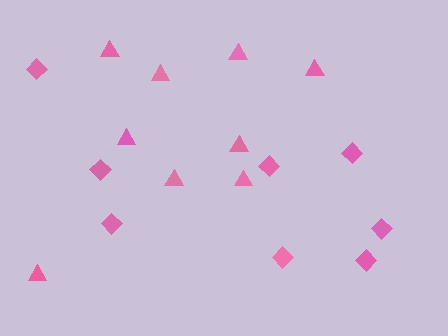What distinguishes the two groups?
There are 2 groups: one group of diamonds (8) and one group of triangles (9).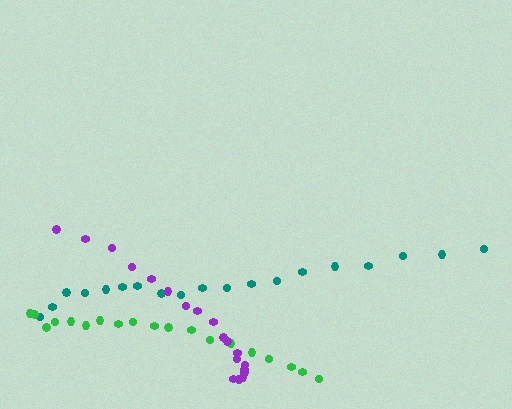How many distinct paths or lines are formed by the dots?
There are 3 distinct paths.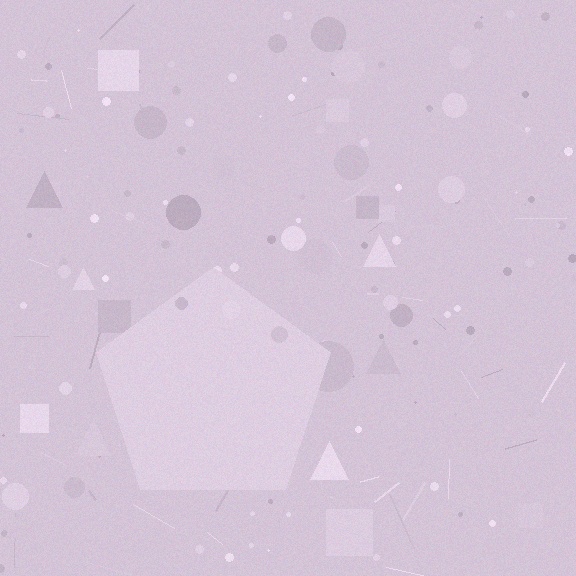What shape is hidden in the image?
A pentagon is hidden in the image.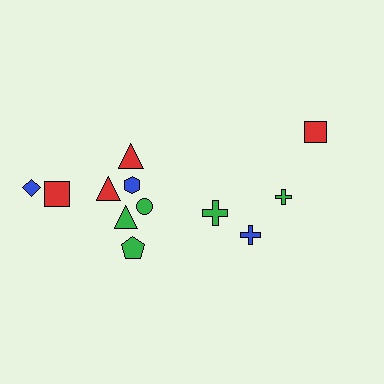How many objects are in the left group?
There are 8 objects.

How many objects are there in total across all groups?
There are 12 objects.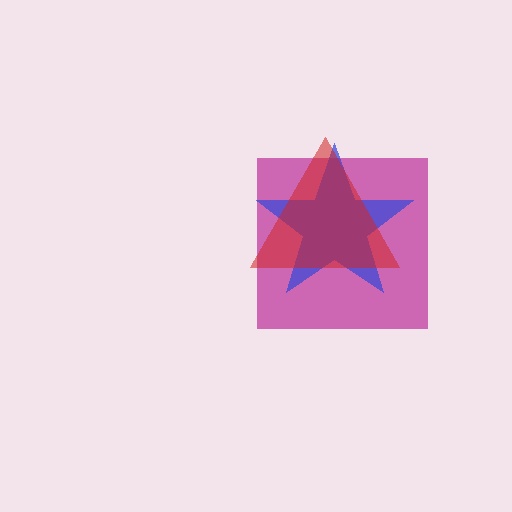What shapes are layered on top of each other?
The layered shapes are: a magenta square, a blue star, a red triangle.